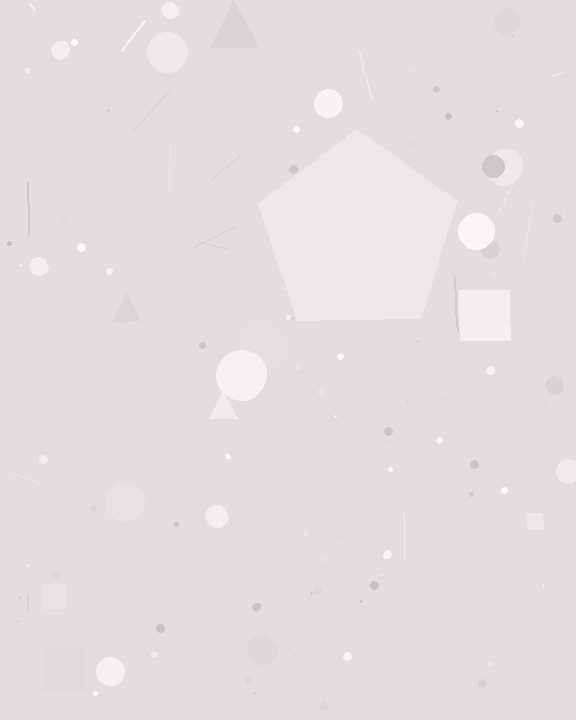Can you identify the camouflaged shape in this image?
The camouflaged shape is a pentagon.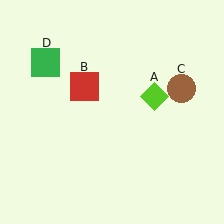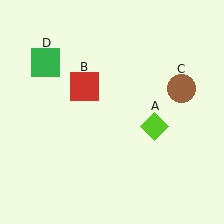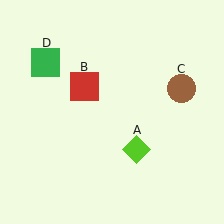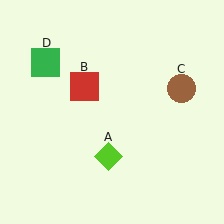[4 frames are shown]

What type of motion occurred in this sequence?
The lime diamond (object A) rotated clockwise around the center of the scene.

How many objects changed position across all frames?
1 object changed position: lime diamond (object A).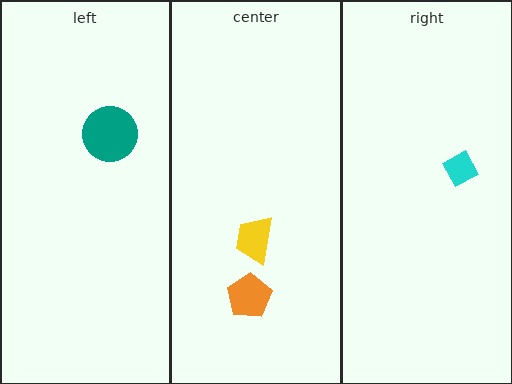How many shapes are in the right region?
1.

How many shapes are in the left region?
1.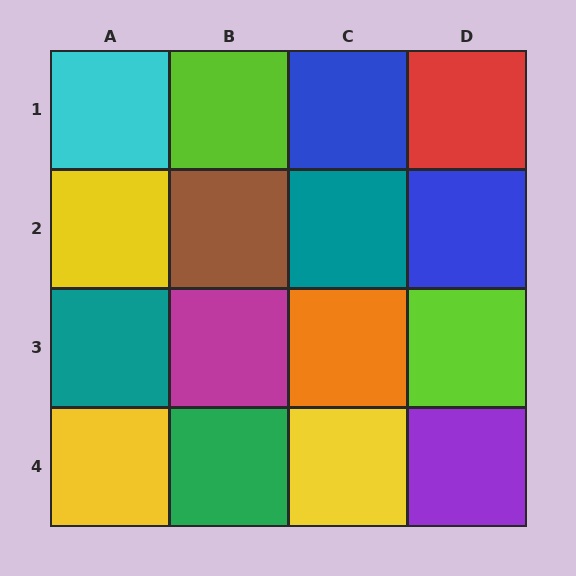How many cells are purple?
1 cell is purple.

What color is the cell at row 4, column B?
Green.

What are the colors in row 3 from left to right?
Teal, magenta, orange, lime.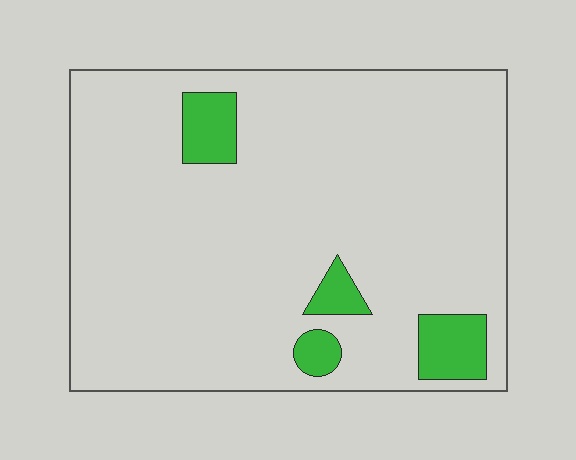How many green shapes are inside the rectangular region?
4.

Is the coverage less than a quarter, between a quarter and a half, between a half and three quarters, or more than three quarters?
Less than a quarter.